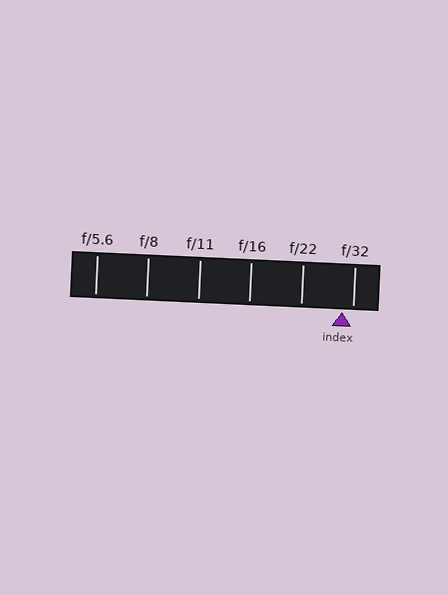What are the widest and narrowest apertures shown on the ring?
The widest aperture shown is f/5.6 and the narrowest is f/32.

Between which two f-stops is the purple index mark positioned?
The index mark is between f/22 and f/32.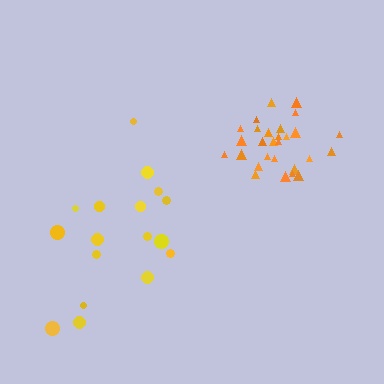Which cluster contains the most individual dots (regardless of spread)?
Orange (29).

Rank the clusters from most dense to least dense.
orange, yellow.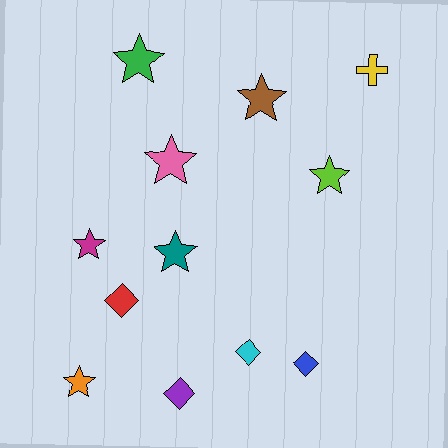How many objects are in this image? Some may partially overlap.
There are 12 objects.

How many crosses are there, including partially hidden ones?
There is 1 cross.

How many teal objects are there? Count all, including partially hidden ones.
There is 1 teal object.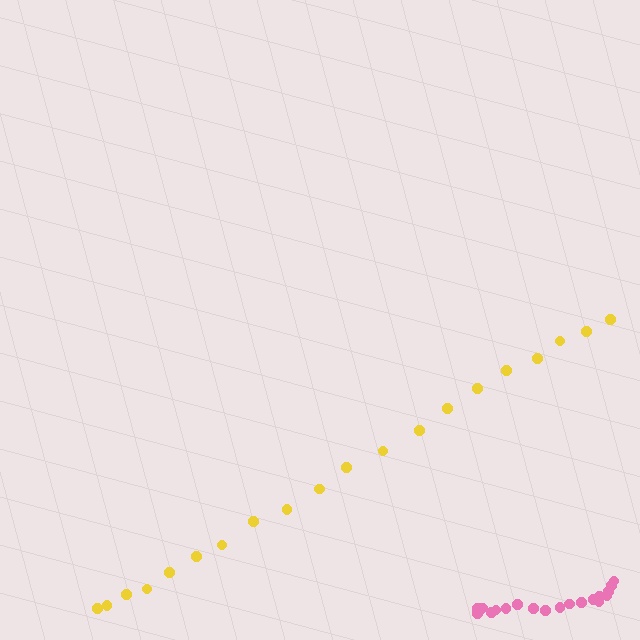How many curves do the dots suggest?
There are 2 distinct paths.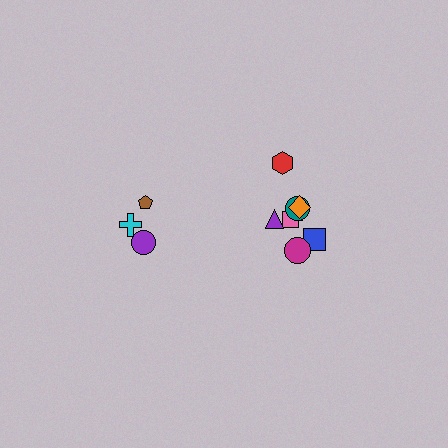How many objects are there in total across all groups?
There are 11 objects.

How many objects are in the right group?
There are 8 objects.